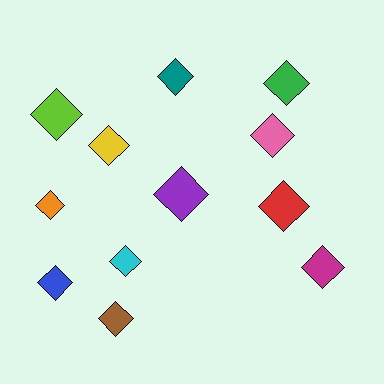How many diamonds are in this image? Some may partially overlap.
There are 12 diamonds.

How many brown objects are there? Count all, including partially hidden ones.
There is 1 brown object.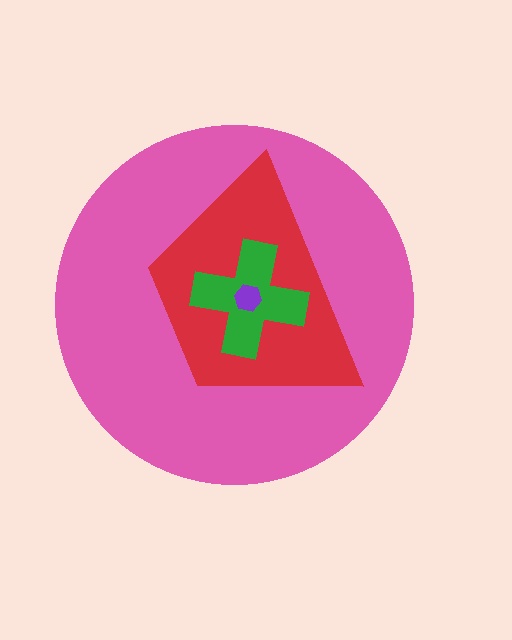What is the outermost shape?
The pink circle.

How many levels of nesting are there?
4.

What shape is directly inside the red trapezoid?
The green cross.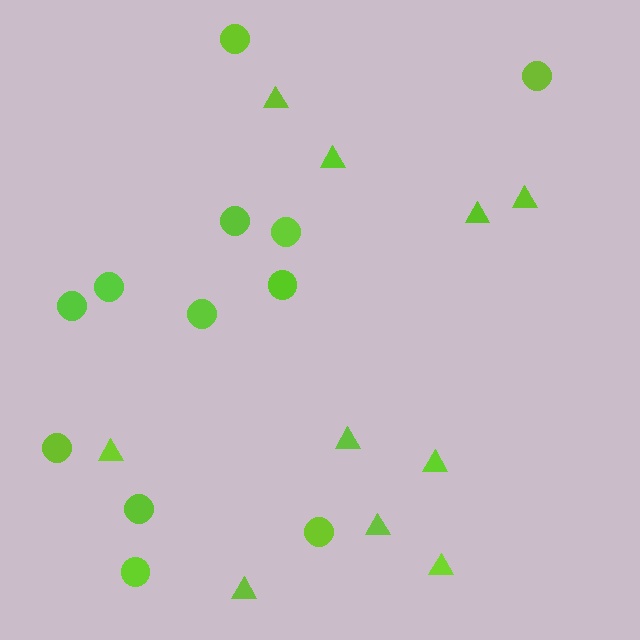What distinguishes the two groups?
There are 2 groups: one group of triangles (10) and one group of circles (12).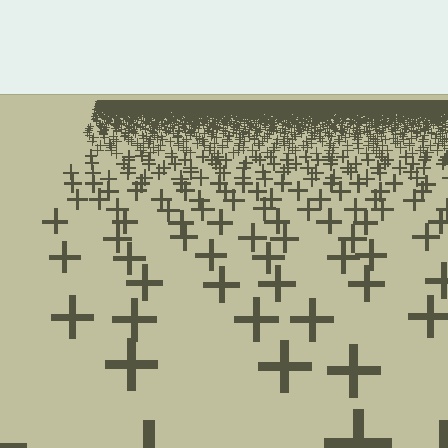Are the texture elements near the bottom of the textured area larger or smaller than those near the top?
Larger. Near the bottom, elements are closer to the viewer and appear at a bigger on-screen size.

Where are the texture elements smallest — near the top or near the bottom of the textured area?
Near the top.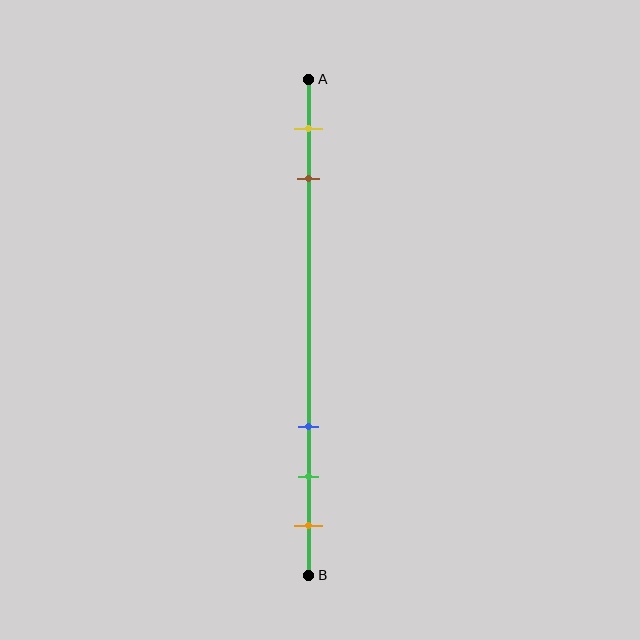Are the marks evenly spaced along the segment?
No, the marks are not evenly spaced.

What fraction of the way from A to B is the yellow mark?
The yellow mark is approximately 10% (0.1) of the way from A to B.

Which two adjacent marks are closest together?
The green and orange marks are the closest adjacent pair.